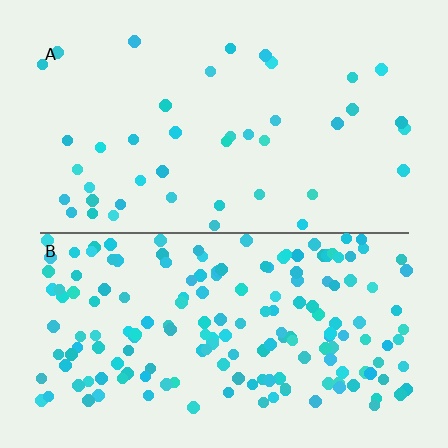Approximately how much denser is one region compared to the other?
Approximately 4.1× — region B over region A.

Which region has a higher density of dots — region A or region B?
B (the bottom).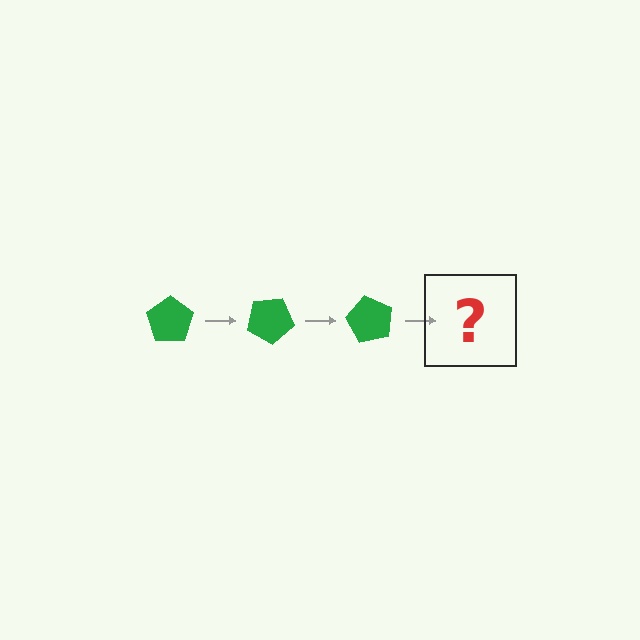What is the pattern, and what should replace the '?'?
The pattern is that the pentagon rotates 30 degrees each step. The '?' should be a green pentagon rotated 90 degrees.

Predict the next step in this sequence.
The next step is a green pentagon rotated 90 degrees.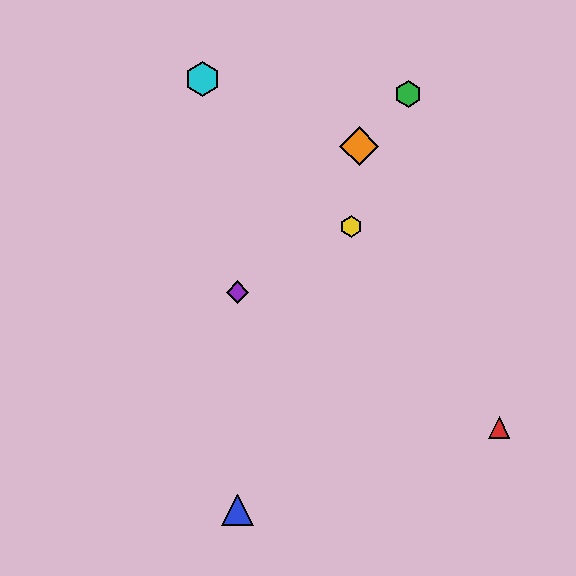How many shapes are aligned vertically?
2 shapes (the blue triangle, the purple diamond) are aligned vertically.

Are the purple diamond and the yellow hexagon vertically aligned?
No, the purple diamond is at x≈238 and the yellow hexagon is at x≈351.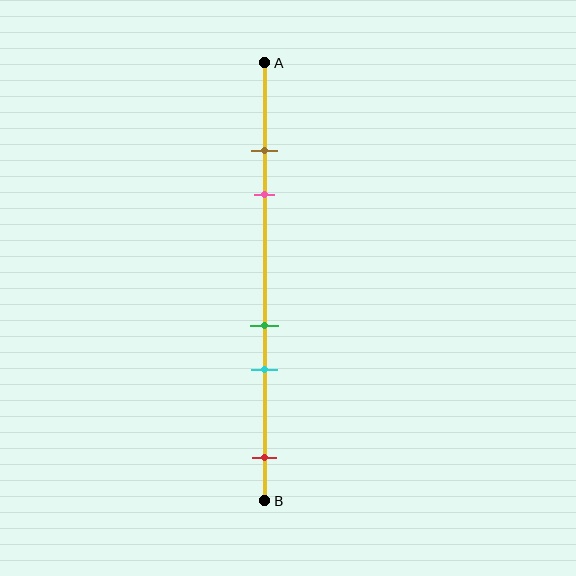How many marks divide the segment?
There are 5 marks dividing the segment.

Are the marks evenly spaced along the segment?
No, the marks are not evenly spaced.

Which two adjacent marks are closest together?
The brown and pink marks are the closest adjacent pair.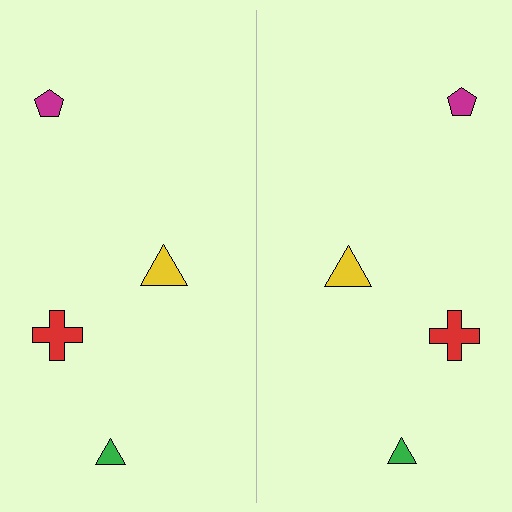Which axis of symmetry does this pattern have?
The pattern has a vertical axis of symmetry running through the center of the image.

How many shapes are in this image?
There are 8 shapes in this image.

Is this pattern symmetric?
Yes, this pattern has bilateral (reflection) symmetry.